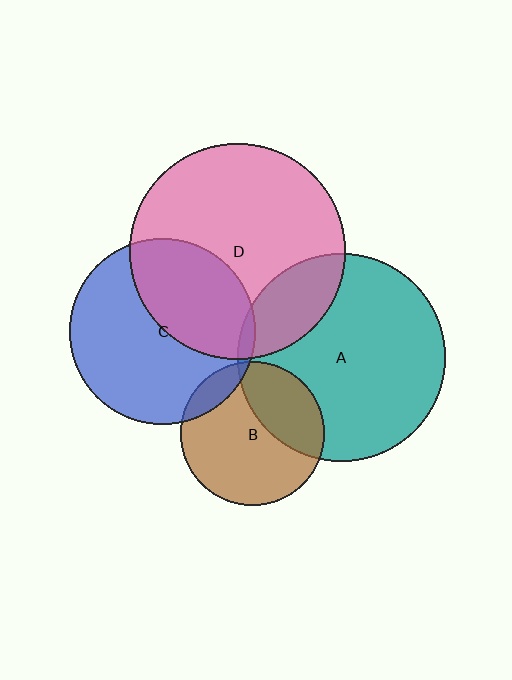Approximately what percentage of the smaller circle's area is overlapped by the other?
Approximately 20%.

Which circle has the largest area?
Circle D (pink).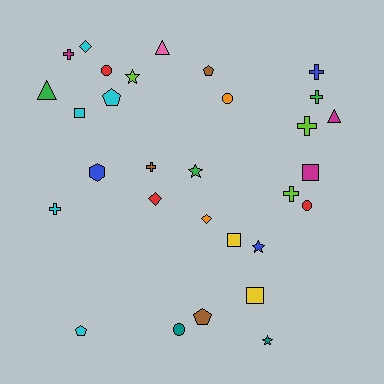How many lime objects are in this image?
There are 3 lime objects.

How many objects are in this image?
There are 30 objects.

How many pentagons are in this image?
There are 4 pentagons.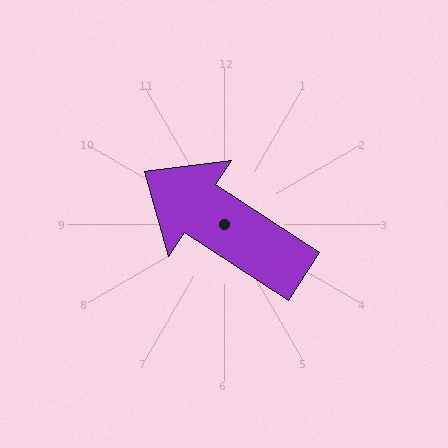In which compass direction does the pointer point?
Northwest.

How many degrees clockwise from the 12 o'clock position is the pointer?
Approximately 303 degrees.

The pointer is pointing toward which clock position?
Roughly 10 o'clock.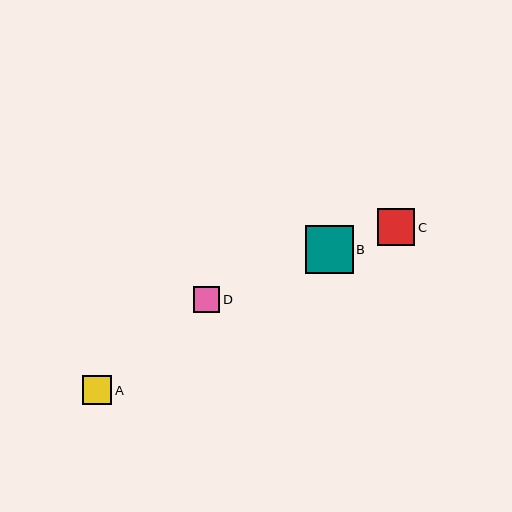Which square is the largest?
Square B is the largest with a size of approximately 48 pixels.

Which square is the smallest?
Square D is the smallest with a size of approximately 26 pixels.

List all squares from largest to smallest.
From largest to smallest: B, C, A, D.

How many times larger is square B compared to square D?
Square B is approximately 1.8 times the size of square D.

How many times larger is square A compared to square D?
Square A is approximately 1.1 times the size of square D.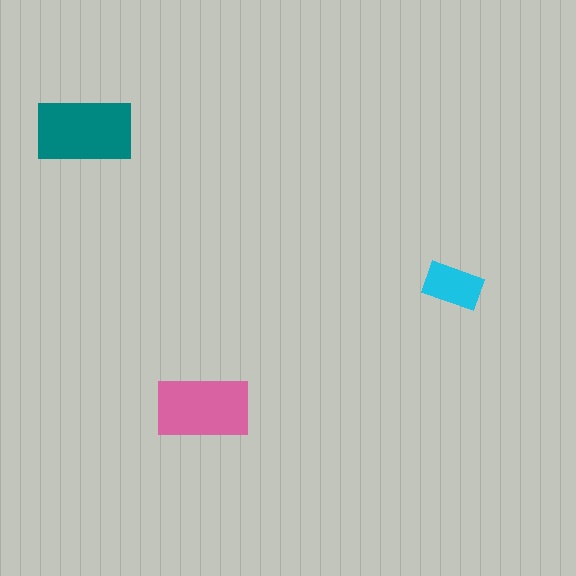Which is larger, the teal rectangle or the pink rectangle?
The teal one.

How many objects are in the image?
There are 3 objects in the image.